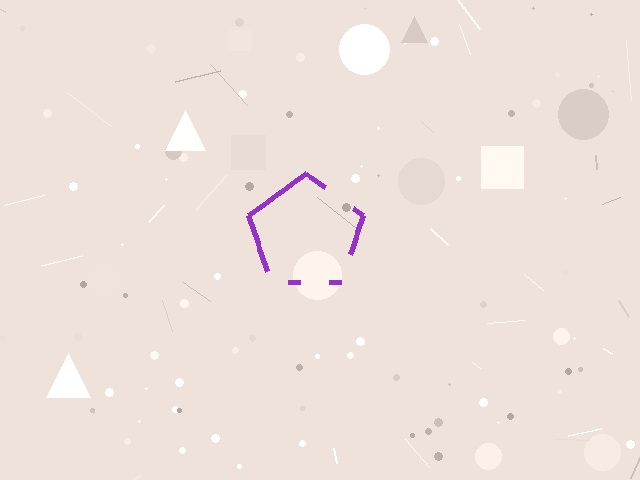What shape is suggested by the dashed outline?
The dashed outline suggests a pentagon.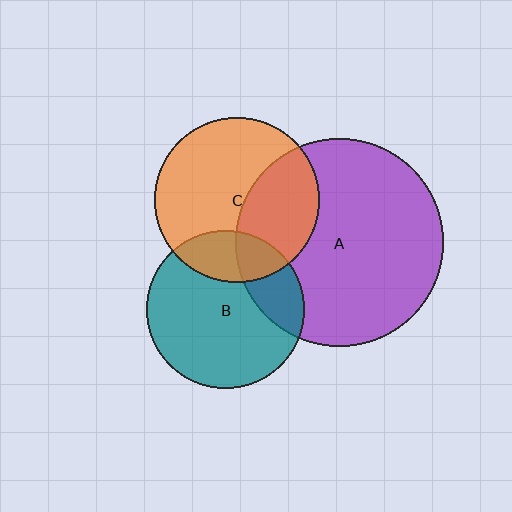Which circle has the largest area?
Circle A (purple).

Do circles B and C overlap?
Yes.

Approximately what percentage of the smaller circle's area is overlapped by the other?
Approximately 20%.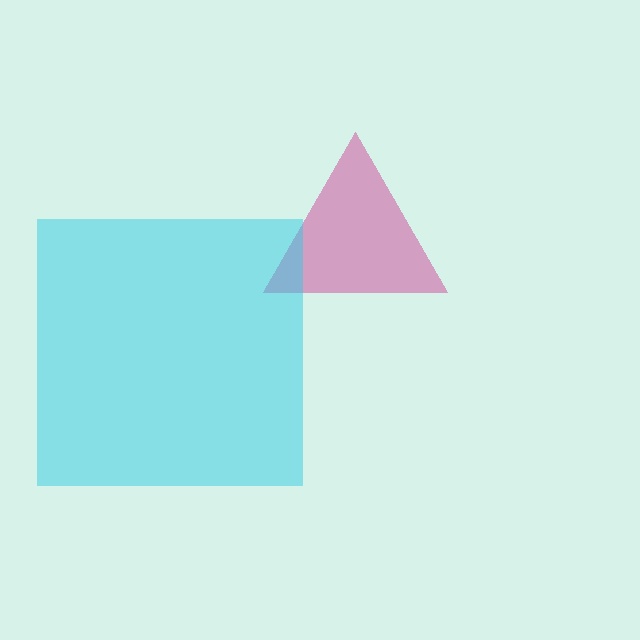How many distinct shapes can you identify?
There are 2 distinct shapes: a magenta triangle, a cyan square.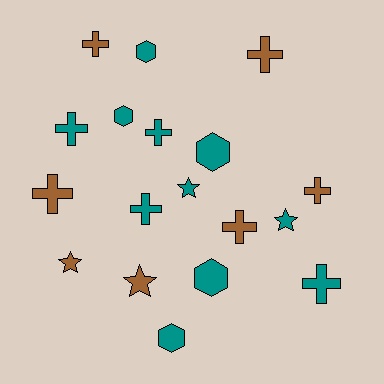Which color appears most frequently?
Teal, with 11 objects.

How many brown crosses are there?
There are 5 brown crosses.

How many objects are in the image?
There are 18 objects.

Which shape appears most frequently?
Cross, with 9 objects.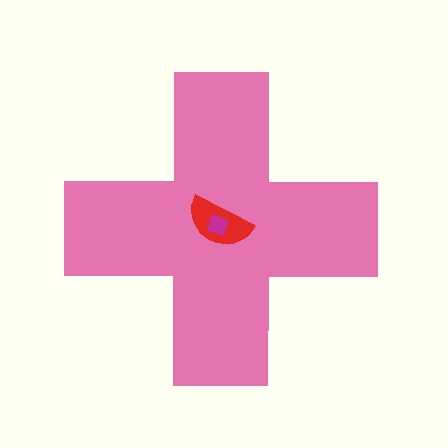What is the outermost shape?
The pink cross.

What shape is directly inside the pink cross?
The red semicircle.